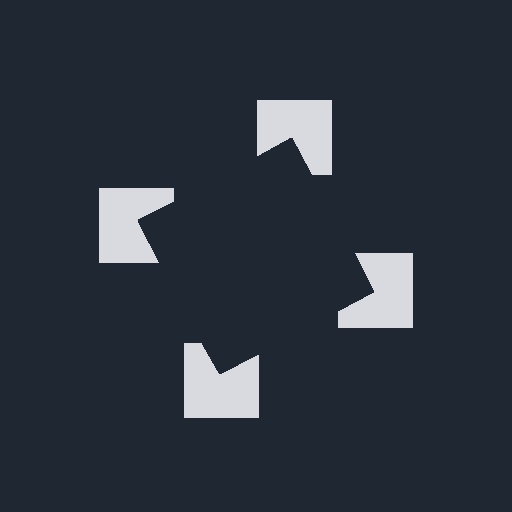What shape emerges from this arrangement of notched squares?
An illusory square — its edges are inferred from the aligned wedge cuts in the notched squares, not physically drawn.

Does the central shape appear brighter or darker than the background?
It typically appears slightly darker than the background, even though no actual brightness change is drawn.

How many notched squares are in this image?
There are 4 — one at each vertex of the illusory square.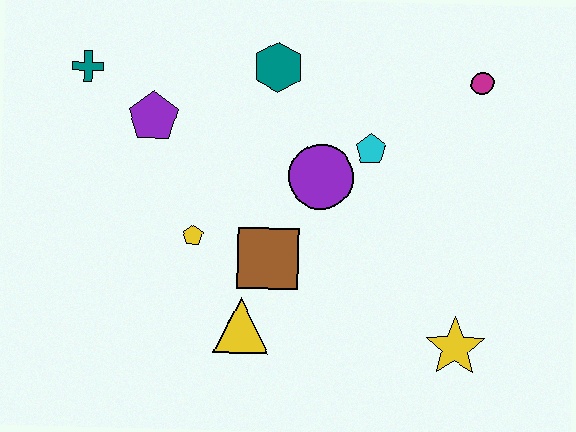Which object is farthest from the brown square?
The magenta circle is farthest from the brown square.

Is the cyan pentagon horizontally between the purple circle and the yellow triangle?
No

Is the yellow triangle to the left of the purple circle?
Yes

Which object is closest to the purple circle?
The cyan pentagon is closest to the purple circle.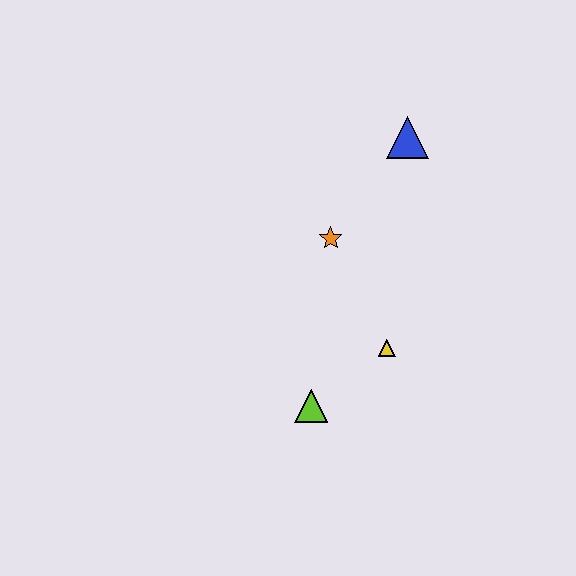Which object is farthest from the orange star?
The lime triangle is farthest from the orange star.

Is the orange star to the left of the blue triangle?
Yes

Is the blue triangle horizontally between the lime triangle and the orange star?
No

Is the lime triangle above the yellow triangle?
No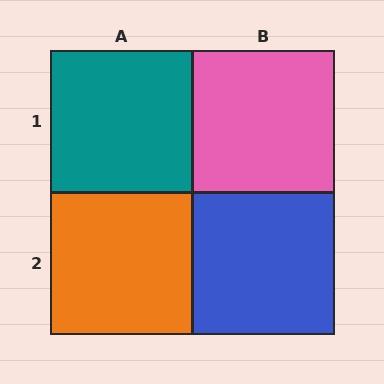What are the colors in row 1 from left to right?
Teal, pink.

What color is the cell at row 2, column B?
Blue.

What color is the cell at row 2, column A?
Orange.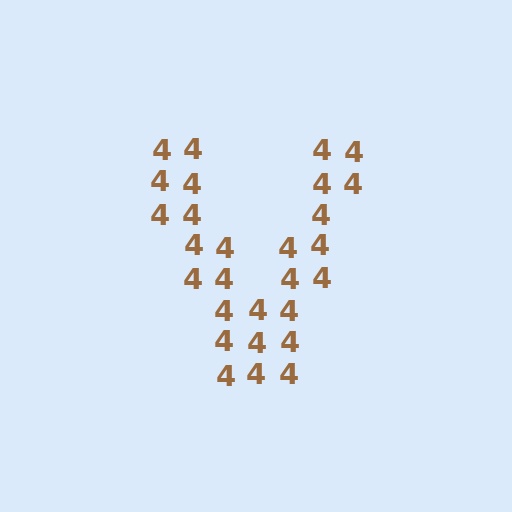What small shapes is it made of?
It is made of small digit 4's.